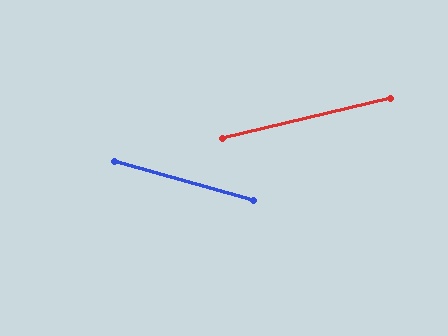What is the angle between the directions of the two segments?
Approximately 30 degrees.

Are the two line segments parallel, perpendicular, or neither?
Neither parallel nor perpendicular — they differ by about 30°.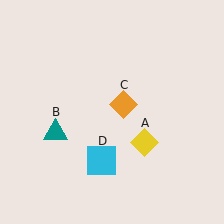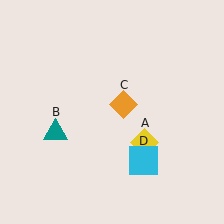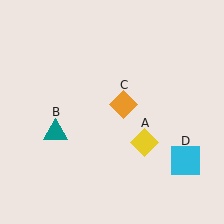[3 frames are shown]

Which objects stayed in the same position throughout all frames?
Yellow diamond (object A) and teal triangle (object B) and orange diamond (object C) remained stationary.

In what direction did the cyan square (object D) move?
The cyan square (object D) moved right.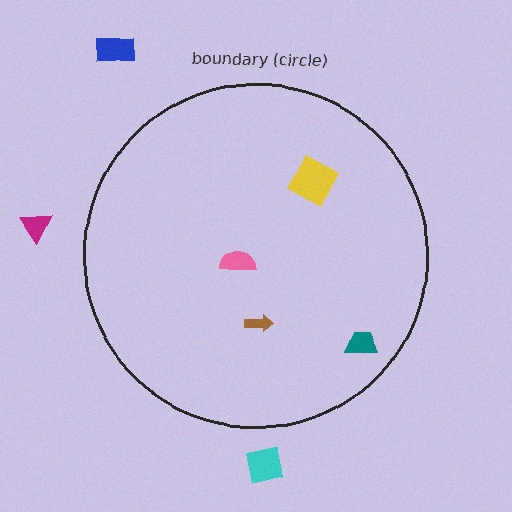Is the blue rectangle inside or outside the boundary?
Outside.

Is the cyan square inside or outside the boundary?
Outside.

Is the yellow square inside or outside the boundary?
Inside.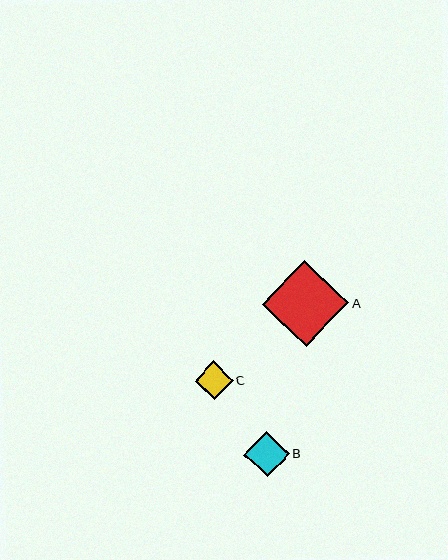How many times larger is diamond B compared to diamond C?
Diamond B is approximately 1.2 times the size of diamond C.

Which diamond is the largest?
Diamond A is the largest with a size of approximately 86 pixels.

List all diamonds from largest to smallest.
From largest to smallest: A, B, C.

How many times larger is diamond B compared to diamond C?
Diamond B is approximately 1.2 times the size of diamond C.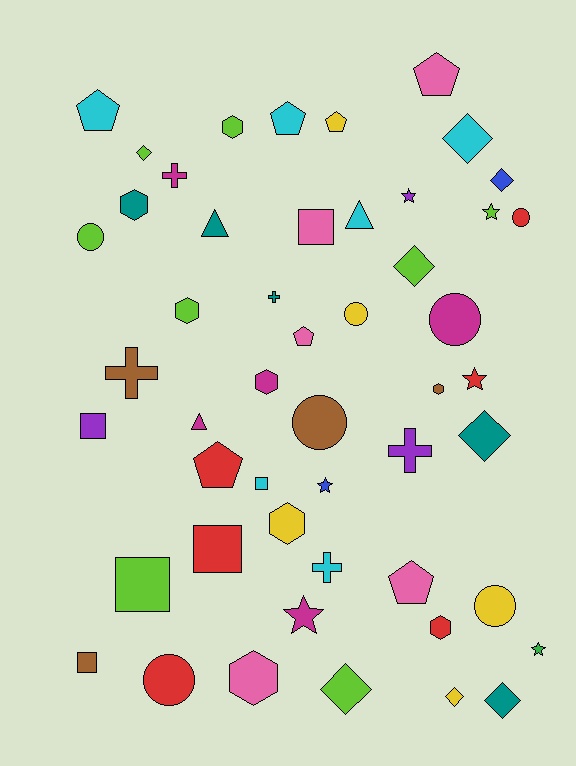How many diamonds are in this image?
There are 8 diamonds.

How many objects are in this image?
There are 50 objects.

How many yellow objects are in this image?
There are 5 yellow objects.